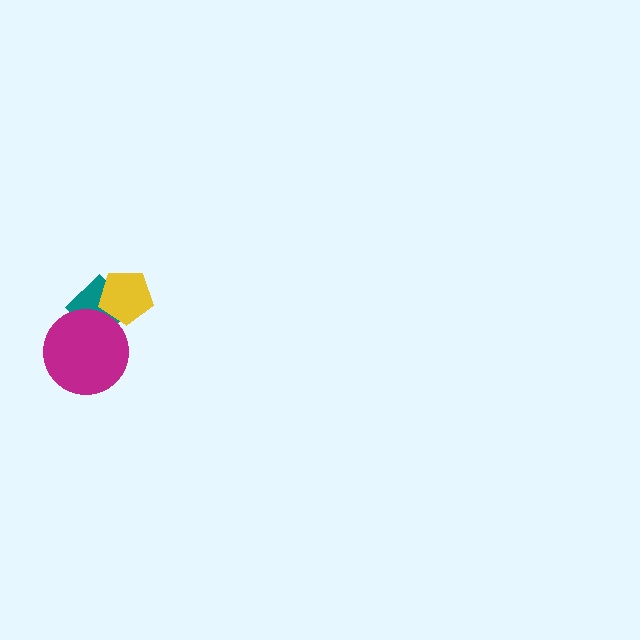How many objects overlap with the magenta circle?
1 object overlaps with the magenta circle.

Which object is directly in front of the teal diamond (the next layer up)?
The magenta circle is directly in front of the teal diamond.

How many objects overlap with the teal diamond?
2 objects overlap with the teal diamond.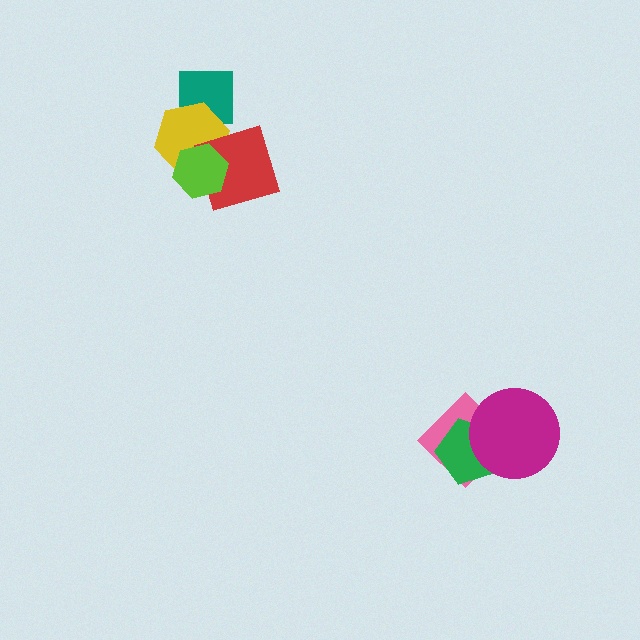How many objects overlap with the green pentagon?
2 objects overlap with the green pentagon.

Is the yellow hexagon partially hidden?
Yes, it is partially covered by another shape.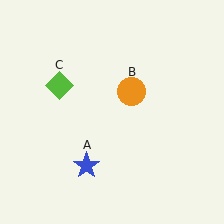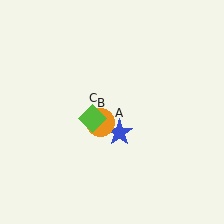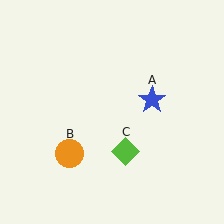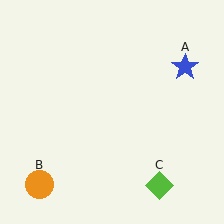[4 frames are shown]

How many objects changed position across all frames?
3 objects changed position: blue star (object A), orange circle (object B), lime diamond (object C).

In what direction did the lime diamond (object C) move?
The lime diamond (object C) moved down and to the right.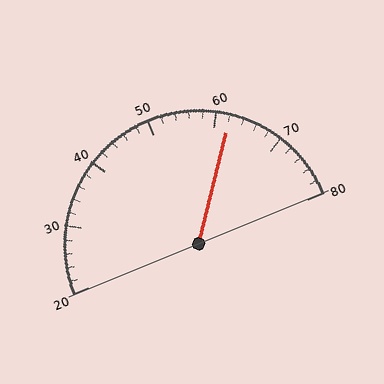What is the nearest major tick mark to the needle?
The nearest major tick mark is 60.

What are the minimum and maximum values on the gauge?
The gauge ranges from 20 to 80.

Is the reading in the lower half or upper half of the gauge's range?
The reading is in the upper half of the range (20 to 80).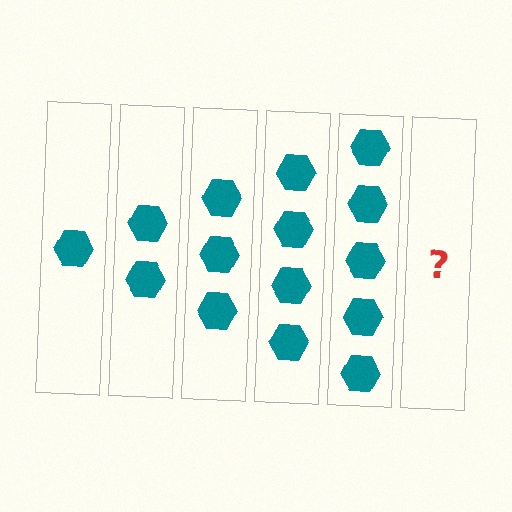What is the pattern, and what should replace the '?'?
The pattern is that each step adds one more hexagon. The '?' should be 6 hexagons.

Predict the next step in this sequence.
The next step is 6 hexagons.